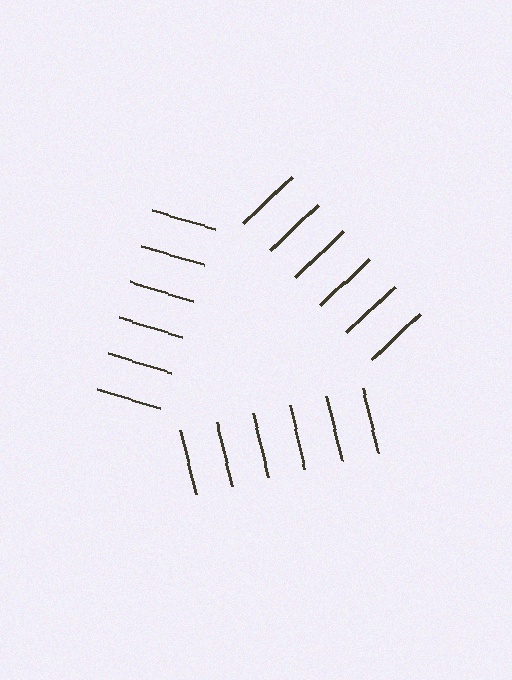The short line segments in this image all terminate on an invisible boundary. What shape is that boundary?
An illusory triangle — the line segments terminate on its edges but no continuous stroke is drawn.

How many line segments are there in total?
18 — 6 along each of the 3 edges.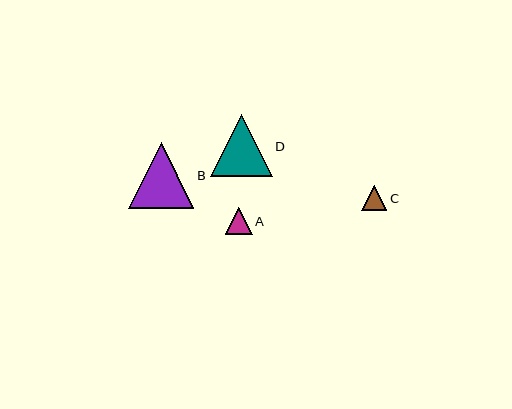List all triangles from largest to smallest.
From largest to smallest: B, D, A, C.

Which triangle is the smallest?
Triangle C is the smallest with a size of approximately 25 pixels.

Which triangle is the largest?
Triangle B is the largest with a size of approximately 65 pixels.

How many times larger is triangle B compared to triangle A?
Triangle B is approximately 2.5 times the size of triangle A.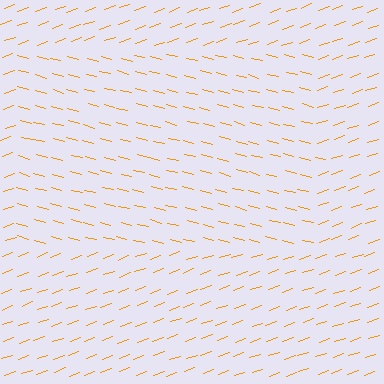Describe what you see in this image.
The image is filled with small orange line segments. A rectangle region in the image has lines oriented differently from the surrounding lines, creating a visible texture boundary.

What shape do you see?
I see a rectangle.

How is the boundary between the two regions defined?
The boundary is defined purely by a change in line orientation (approximately 34 degrees difference). All lines are the same color and thickness.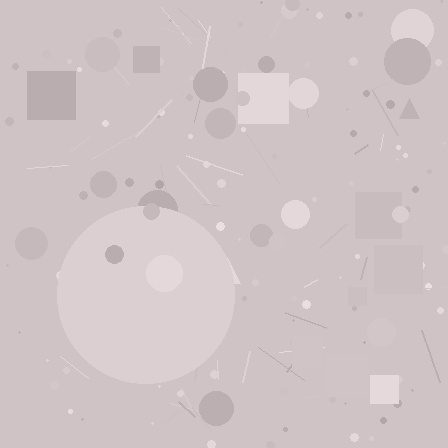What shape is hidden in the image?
A circle is hidden in the image.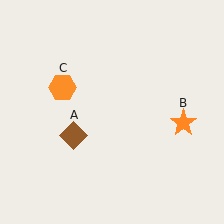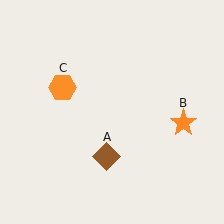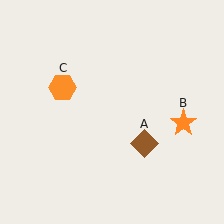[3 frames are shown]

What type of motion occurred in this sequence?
The brown diamond (object A) rotated counterclockwise around the center of the scene.